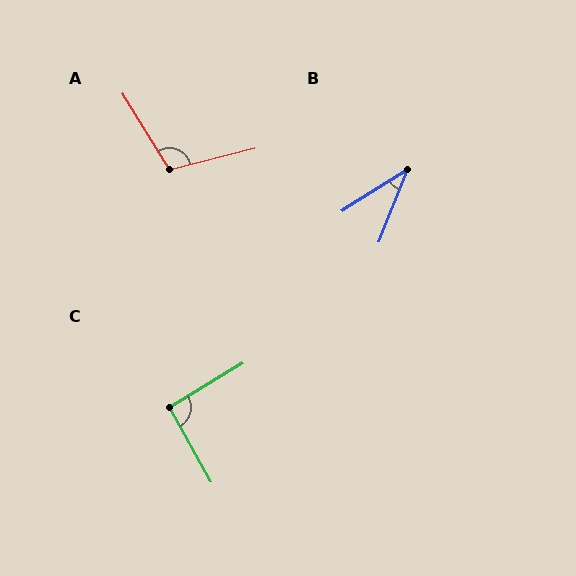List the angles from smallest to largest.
B (36°), C (92°), A (108°).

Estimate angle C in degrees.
Approximately 92 degrees.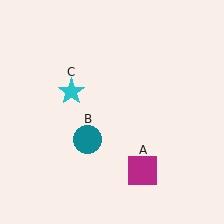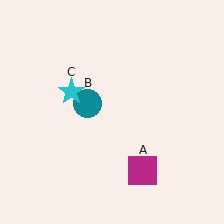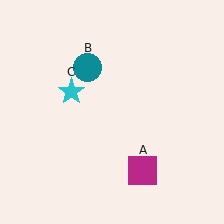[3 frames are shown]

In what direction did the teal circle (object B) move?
The teal circle (object B) moved up.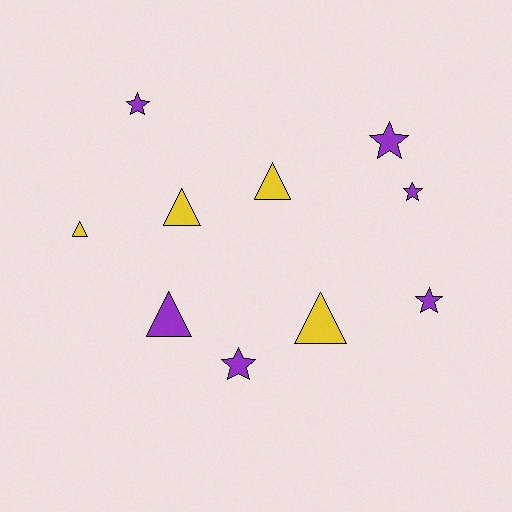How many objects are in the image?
There are 10 objects.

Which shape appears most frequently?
Star, with 5 objects.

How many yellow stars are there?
There are no yellow stars.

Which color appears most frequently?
Purple, with 6 objects.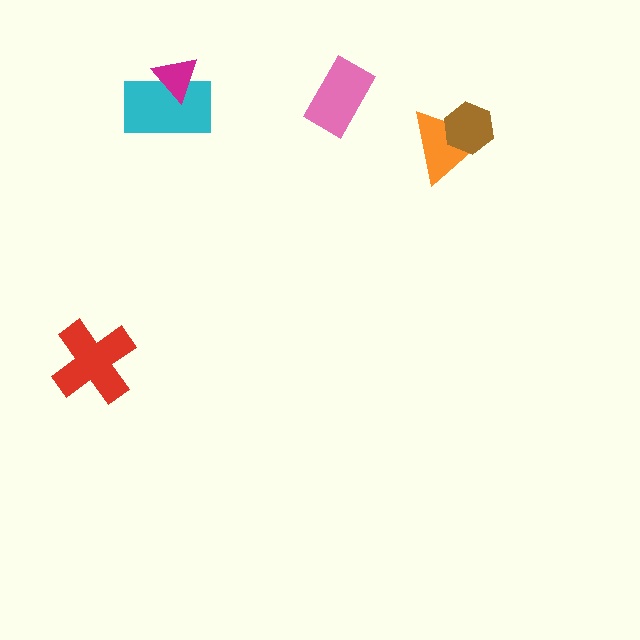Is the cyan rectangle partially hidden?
Yes, it is partially covered by another shape.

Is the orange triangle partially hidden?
Yes, it is partially covered by another shape.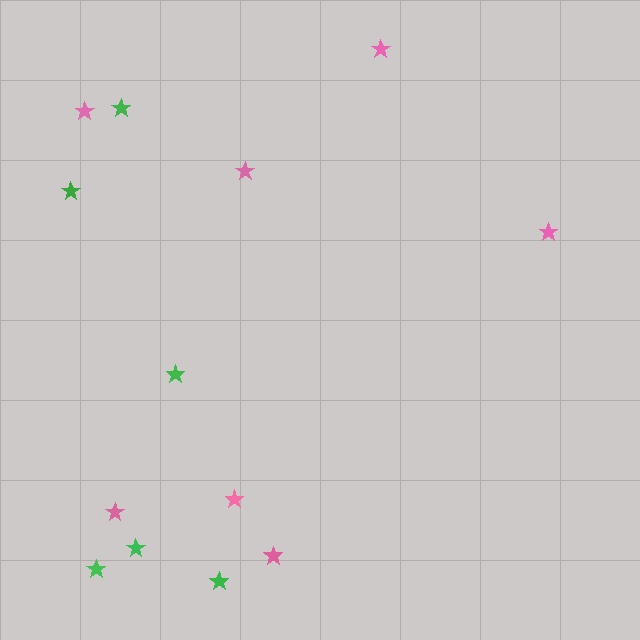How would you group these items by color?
There are 2 groups: one group of green stars (6) and one group of pink stars (7).